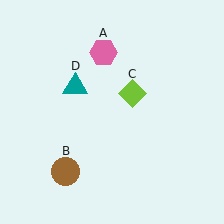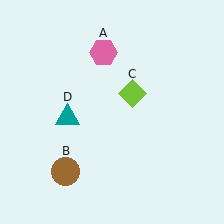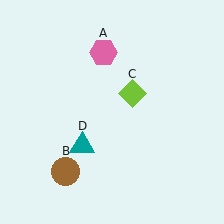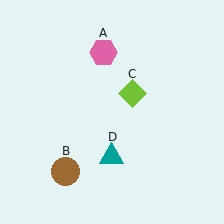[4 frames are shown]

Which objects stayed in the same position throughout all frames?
Pink hexagon (object A) and brown circle (object B) and lime diamond (object C) remained stationary.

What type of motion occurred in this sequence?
The teal triangle (object D) rotated counterclockwise around the center of the scene.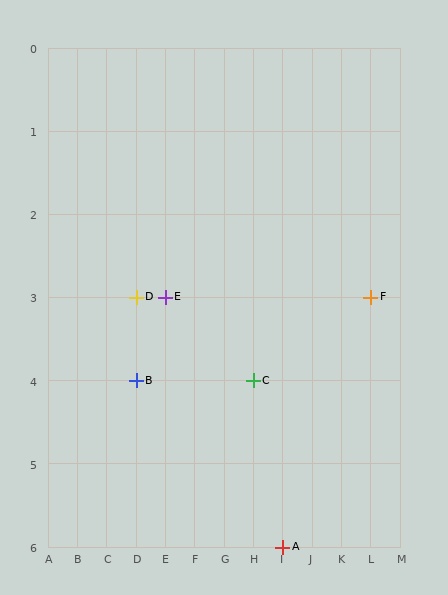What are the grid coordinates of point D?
Point D is at grid coordinates (D, 3).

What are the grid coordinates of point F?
Point F is at grid coordinates (L, 3).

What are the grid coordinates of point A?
Point A is at grid coordinates (I, 6).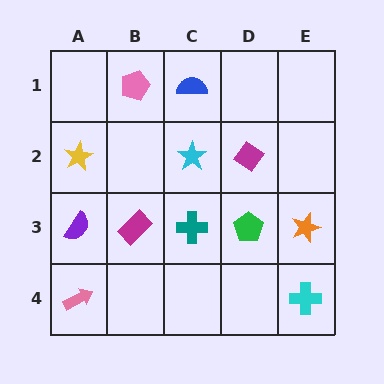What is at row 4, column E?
A cyan cross.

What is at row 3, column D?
A green pentagon.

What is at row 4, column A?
A pink arrow.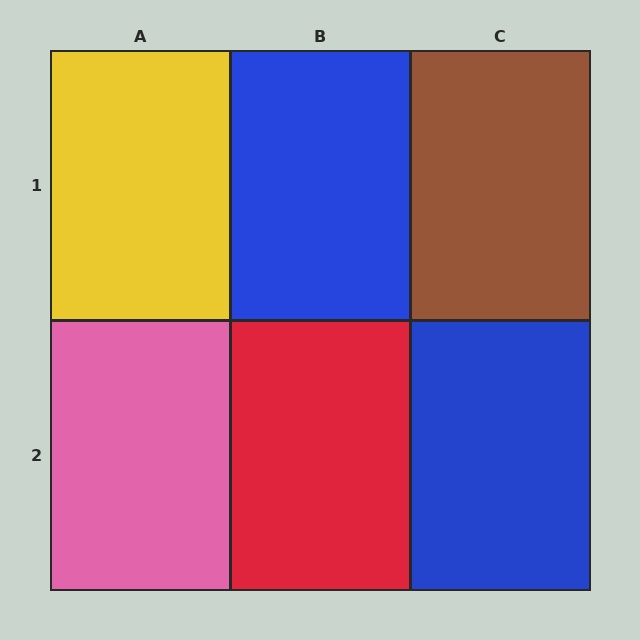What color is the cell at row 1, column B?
Blue.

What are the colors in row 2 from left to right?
Pink, red, blue.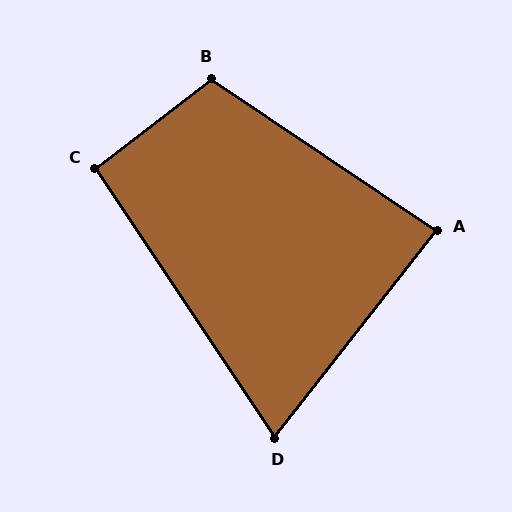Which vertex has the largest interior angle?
B, at approximately 108 degrees.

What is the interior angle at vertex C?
Approximately 94 degrees (approximately right).